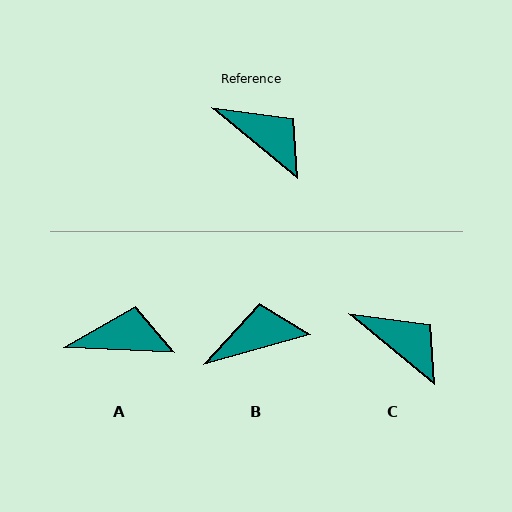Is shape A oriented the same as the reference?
No, it is off by about 37 degrees.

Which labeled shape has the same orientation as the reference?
C.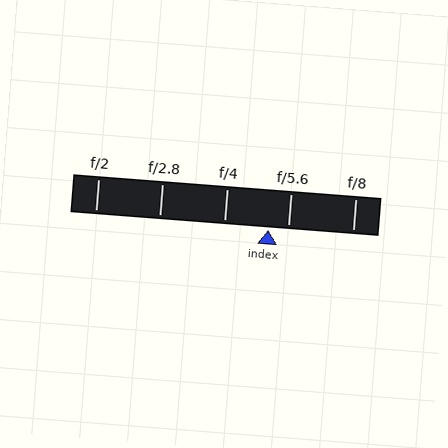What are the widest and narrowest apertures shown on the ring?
The widest aperture shown is f/2 and the narrowest is f/8.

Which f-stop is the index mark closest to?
The index mark is closest to f/5.6.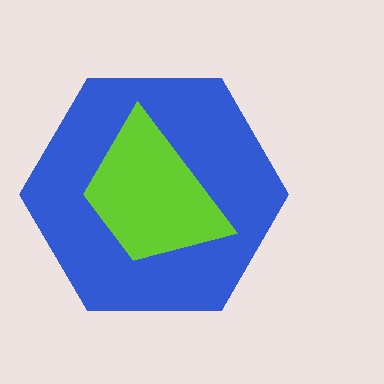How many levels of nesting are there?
2.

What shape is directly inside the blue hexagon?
The lime trapezoid.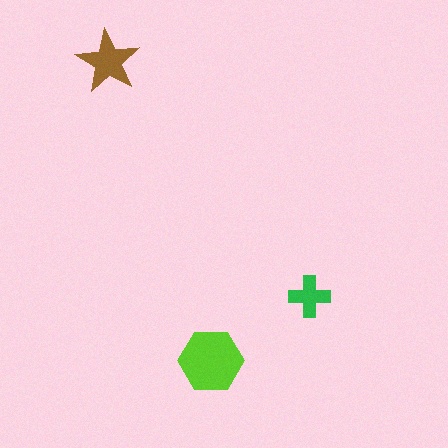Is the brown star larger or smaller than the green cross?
Larger.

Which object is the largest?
The lime hexagon.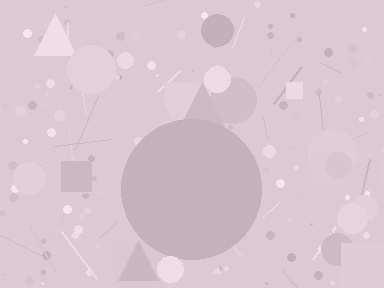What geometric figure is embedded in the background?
A circle is embedded in the background.